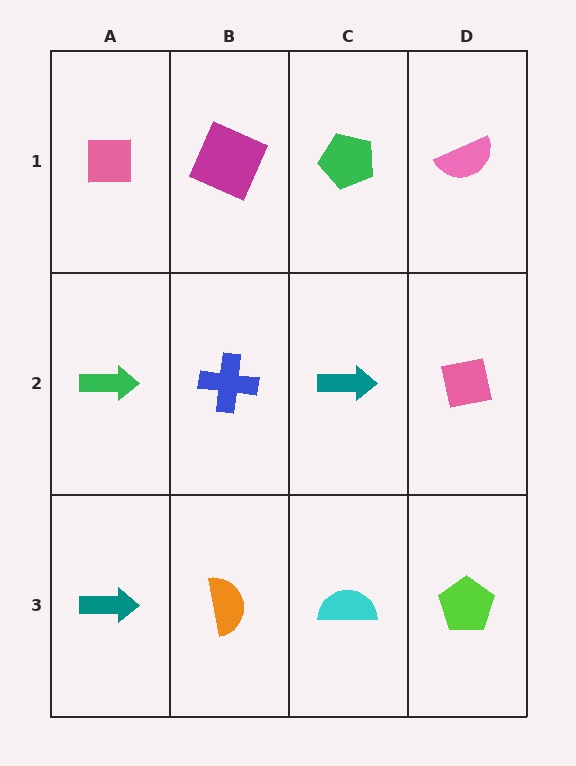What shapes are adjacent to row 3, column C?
A teal arrow (row 2, column C), an orange semicircle (row 3, column B), a lime pentagon (row 3, column D).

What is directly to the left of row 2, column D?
A teal arrow.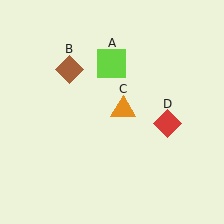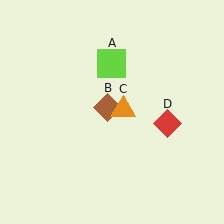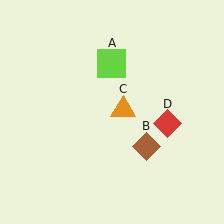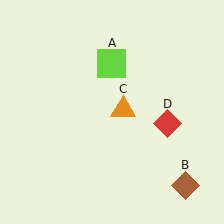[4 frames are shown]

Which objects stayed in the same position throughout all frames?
Lime square (object A) and orange triangle (object C) and red diamond (object D) remained stationary.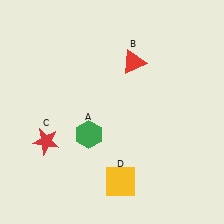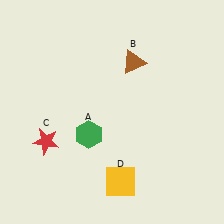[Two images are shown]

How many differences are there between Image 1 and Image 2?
There is 1 difference between the two images.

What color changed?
The triangle (B) changed from red in Image 1 to brown in Image 2.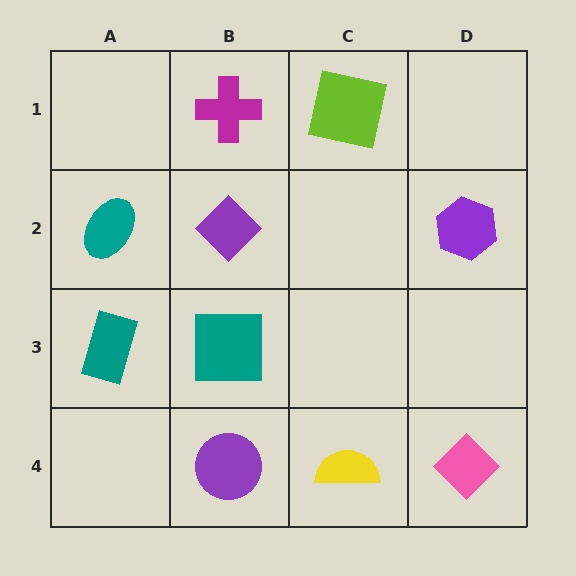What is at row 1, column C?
A lime square.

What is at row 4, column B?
A purple circle.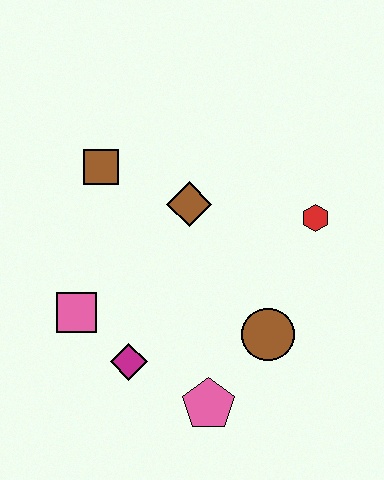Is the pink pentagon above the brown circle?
No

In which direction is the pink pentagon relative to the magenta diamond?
The pink pentagon is to the right of the magenta diamond.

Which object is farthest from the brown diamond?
The pink pentagon is farthest from the brown diamond.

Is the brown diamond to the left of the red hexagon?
Yes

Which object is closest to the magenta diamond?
The pink square is closest to the magenta diamond.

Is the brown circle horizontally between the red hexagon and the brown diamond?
Yes